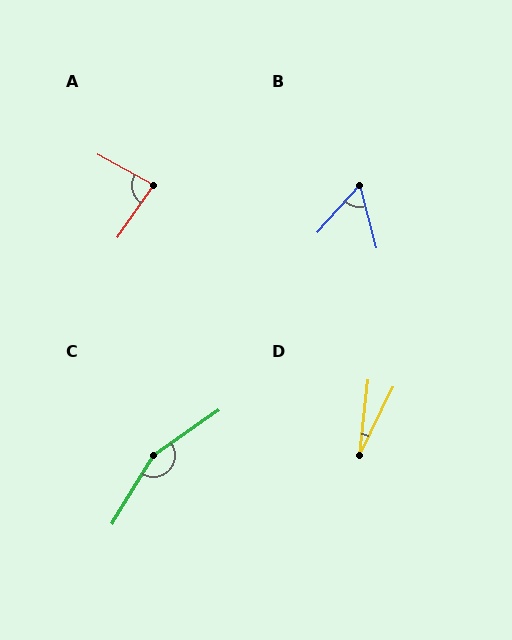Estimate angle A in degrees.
Approximately 84 degrees.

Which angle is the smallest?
D, at approximately 19 degrees.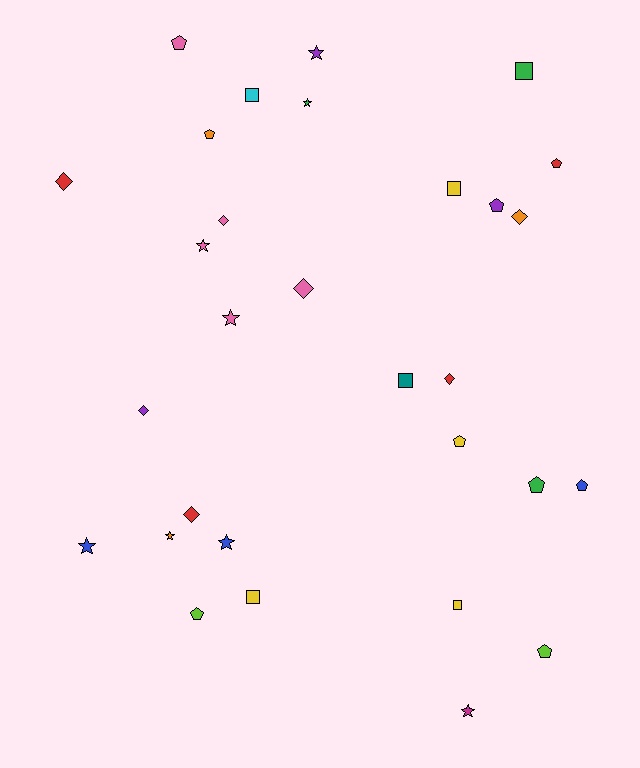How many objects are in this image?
There are 30 objects.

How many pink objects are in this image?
There are 5 pink objects.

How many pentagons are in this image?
There are 9 pentagons.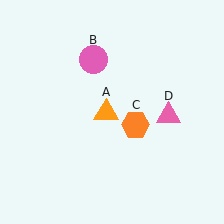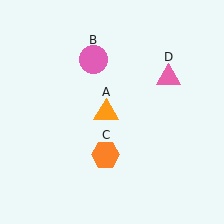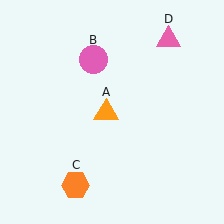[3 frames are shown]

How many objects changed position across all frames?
2 objects changed position: orange hexagon (object C), pink triangle (object D).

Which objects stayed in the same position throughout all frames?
Orange triangle (object A) and pink circle (object B) remained stationary.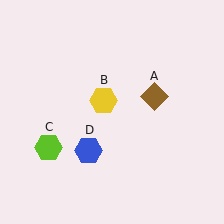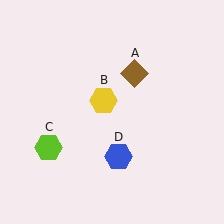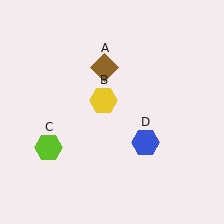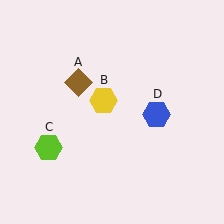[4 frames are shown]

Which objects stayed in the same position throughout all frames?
Yellow hexagon (object B) and lime hexagon (object C) remained stationary.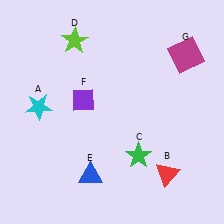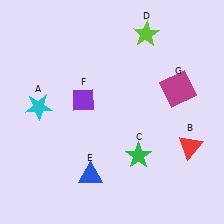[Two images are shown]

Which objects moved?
The objects that moved are: the red triangle (B), the lime star (D), the magenta square (G).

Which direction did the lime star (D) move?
The lime star (D) moved right.